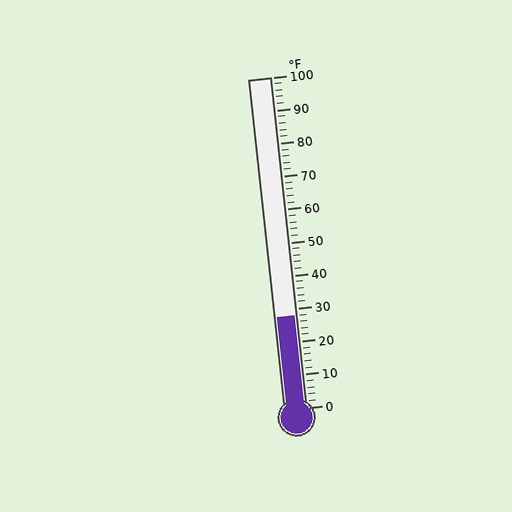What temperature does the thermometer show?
The thermometer shows approximately 28°F.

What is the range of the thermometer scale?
The thermometer scale ranges from 0°F to 100°F.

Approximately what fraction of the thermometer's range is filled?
The thermometer is filled to approximately 30% of its range.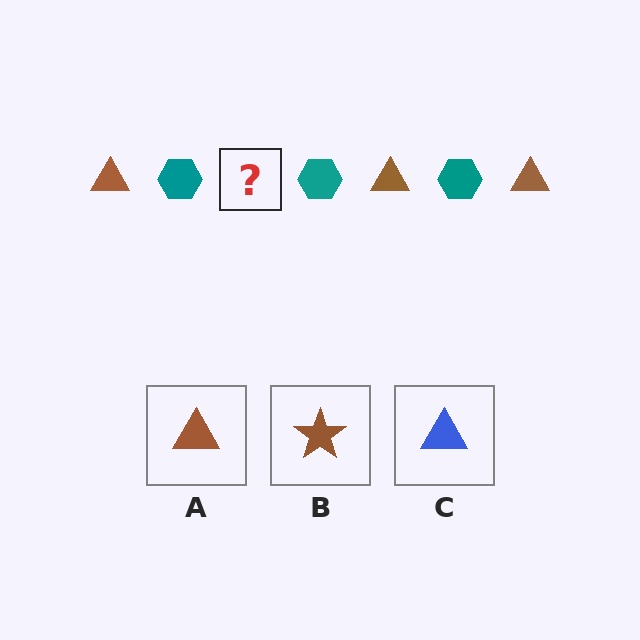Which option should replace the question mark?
Option A.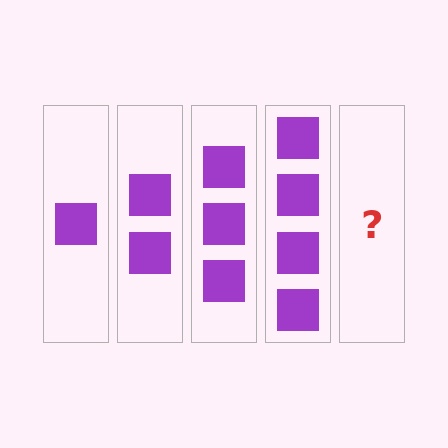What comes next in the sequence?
The next element should be 5 squares.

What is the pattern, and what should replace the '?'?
The pattern is that each step adds one more square. The '?' should be 5 squares.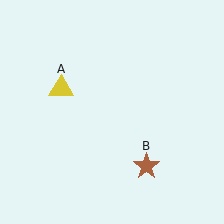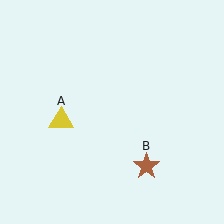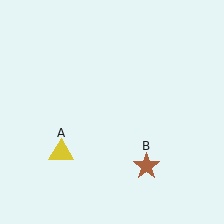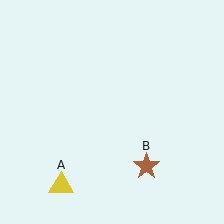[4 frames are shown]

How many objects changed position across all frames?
1 object changed position: yellow triangle (object A).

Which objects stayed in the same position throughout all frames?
Brown star (object B) remained stationary.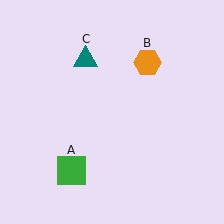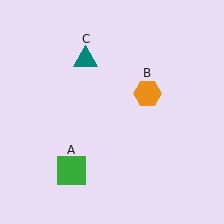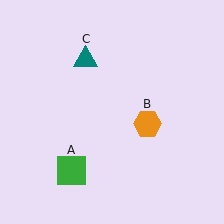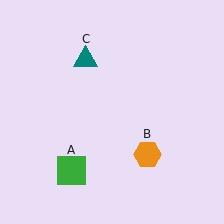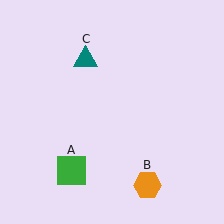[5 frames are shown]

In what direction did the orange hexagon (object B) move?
The orange hexagon (object B) moved down.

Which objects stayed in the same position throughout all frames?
Green square (object A) and teal triangle (object C) remained stationary.